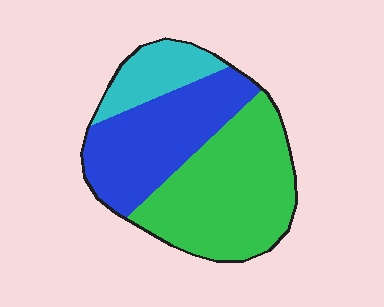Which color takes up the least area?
Cyan, at roughly 15%.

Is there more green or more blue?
Green.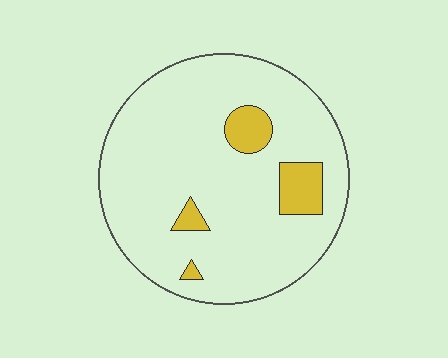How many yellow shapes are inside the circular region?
4.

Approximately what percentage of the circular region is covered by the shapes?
Approximately 10%.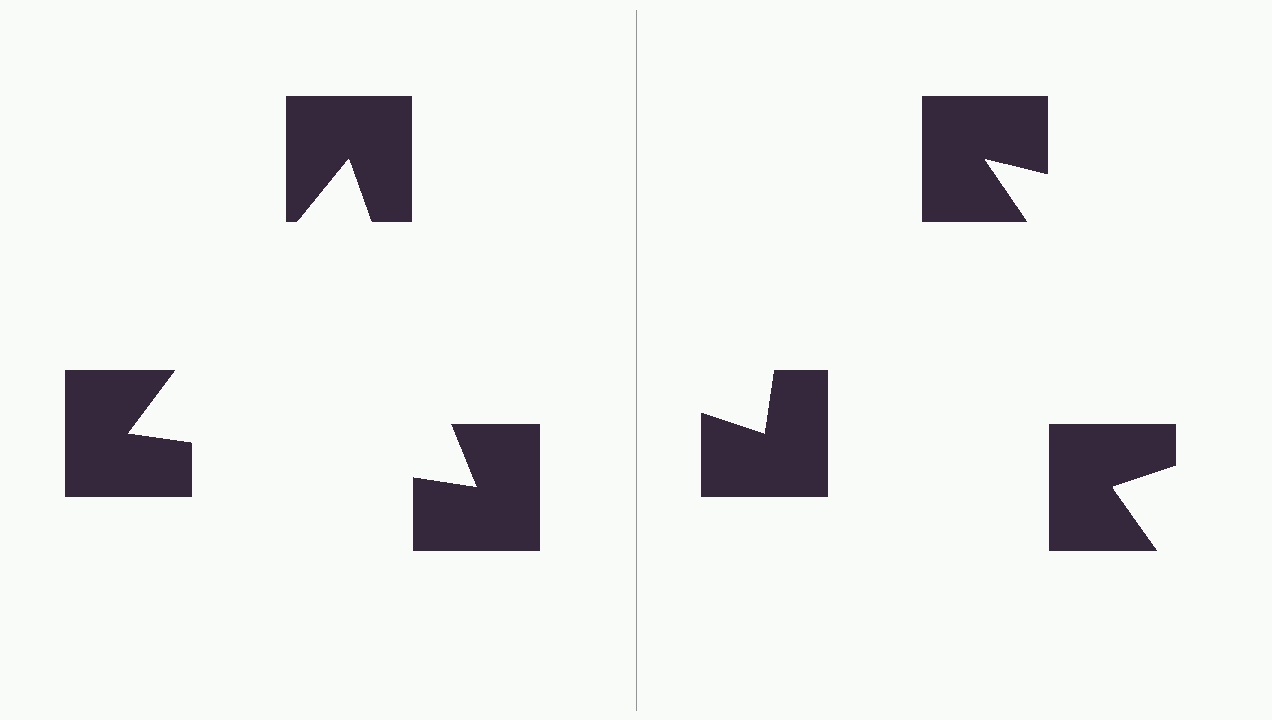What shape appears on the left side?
An illusory triangle.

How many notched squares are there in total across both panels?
6 — 3 on each side.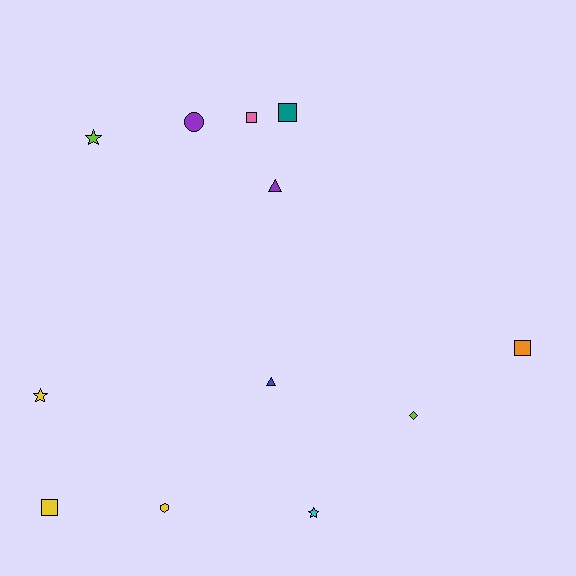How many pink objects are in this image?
There is 1 pink object.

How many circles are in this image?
There is 1 circle.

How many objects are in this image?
There are 12 objects.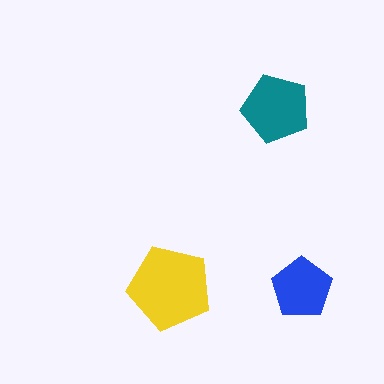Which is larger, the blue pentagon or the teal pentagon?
The teal one.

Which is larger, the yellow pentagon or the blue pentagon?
The yellow one.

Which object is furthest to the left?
The yellow pentagon is leftmost.